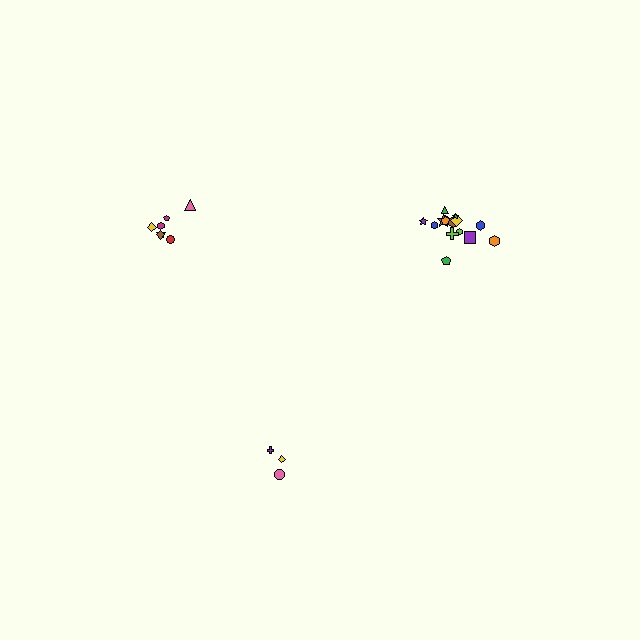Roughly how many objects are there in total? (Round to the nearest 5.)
Roughly 25 objects in total.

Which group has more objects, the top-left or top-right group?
The top-right group.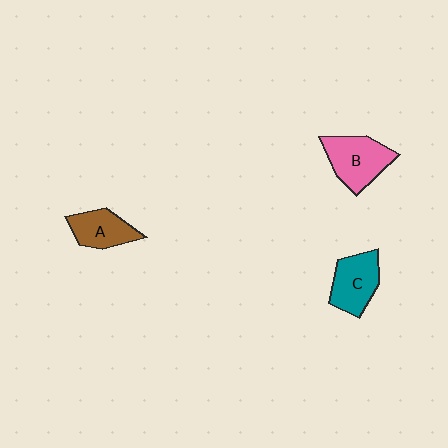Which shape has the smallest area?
Shape A (brown).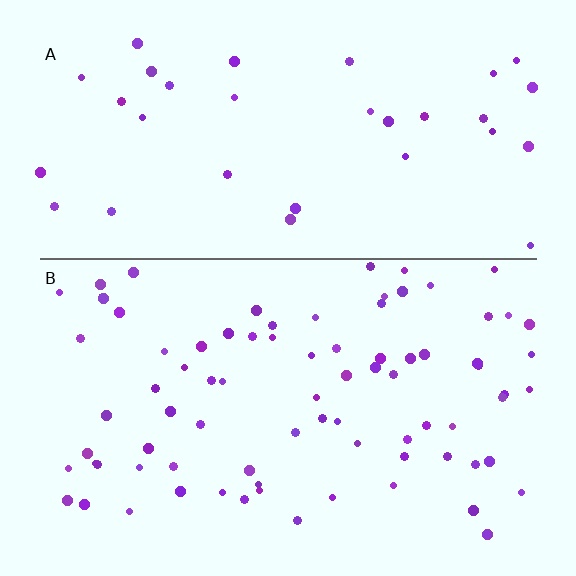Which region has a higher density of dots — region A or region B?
B (the bottom).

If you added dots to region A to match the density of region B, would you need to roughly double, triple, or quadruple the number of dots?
Approximately double.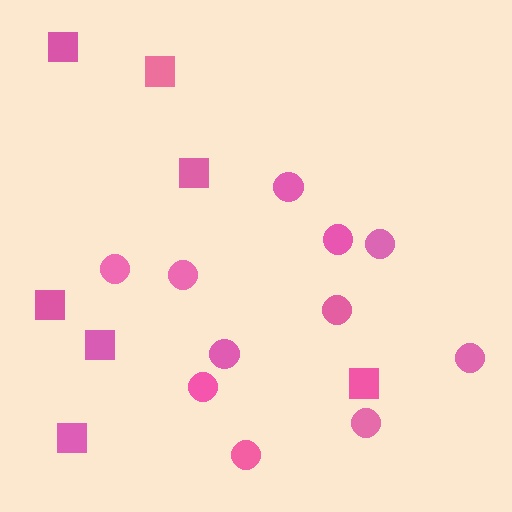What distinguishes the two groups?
There are 2 groups: one group of squares (7) and one group of circles (11).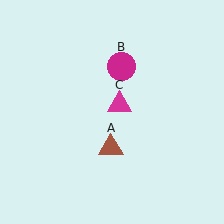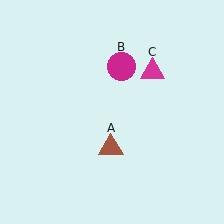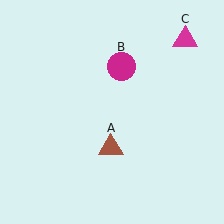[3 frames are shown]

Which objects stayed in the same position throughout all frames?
Brown triangle (object A) and magenta circle (object B) remained stationary.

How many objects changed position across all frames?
1 object changed position: magenta triangle (object C).